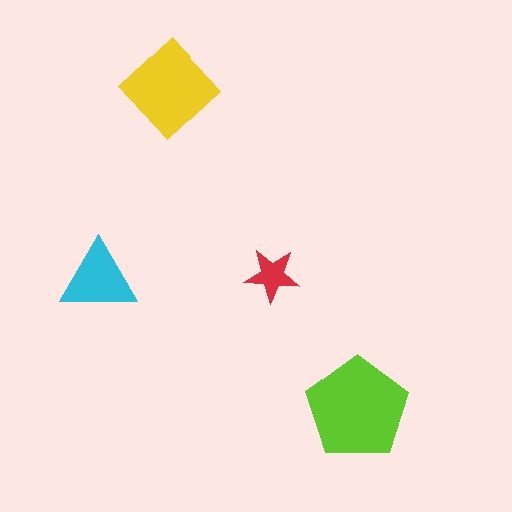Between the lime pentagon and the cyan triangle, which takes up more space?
The lime pentagon.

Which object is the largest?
The lime pentagon.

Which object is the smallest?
The red star.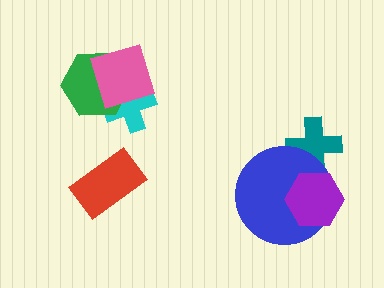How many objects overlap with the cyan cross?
2 objects overlap with the cyan cross.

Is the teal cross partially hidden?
Yes, it is partially covered by another shape.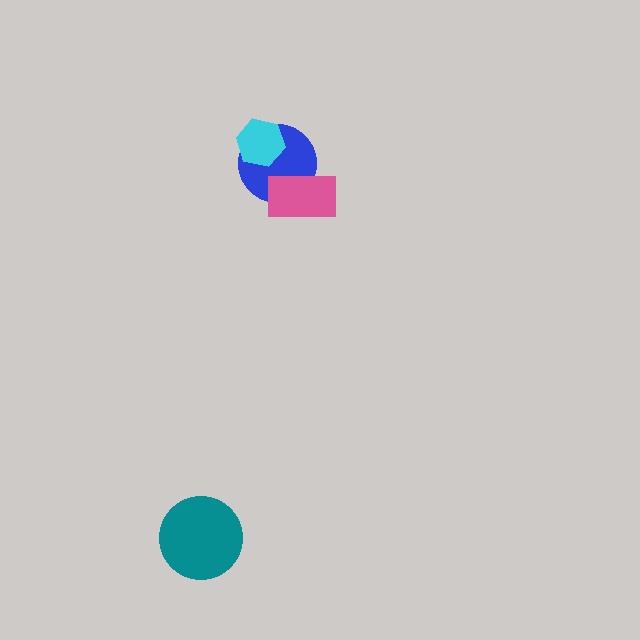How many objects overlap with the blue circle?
2 objects overlap with the blue circle.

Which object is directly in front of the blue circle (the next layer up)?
The cyan hexagon is directly in front of the blue circle.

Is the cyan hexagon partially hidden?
No, no other shape covers it.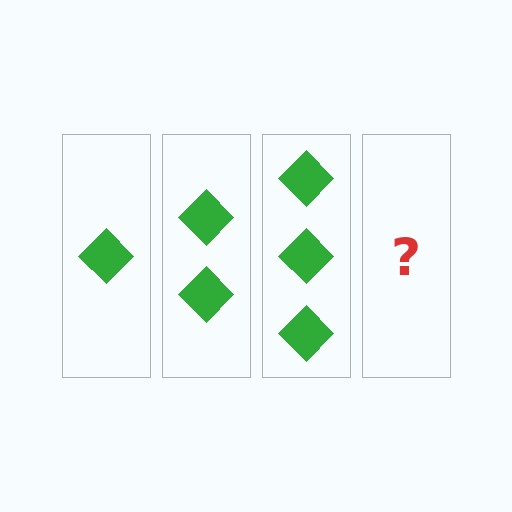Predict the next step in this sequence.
The next step is 4 diamonds.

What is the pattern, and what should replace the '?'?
The pattern is that each step adds one more diamond. The '?' should be 4 diamonds.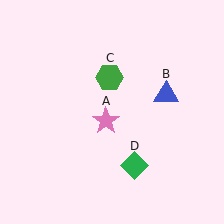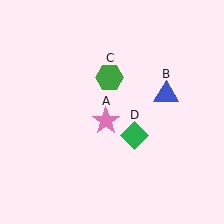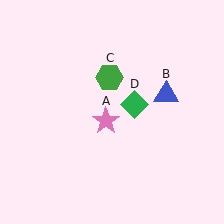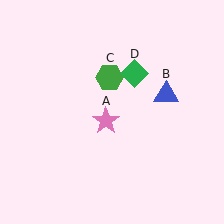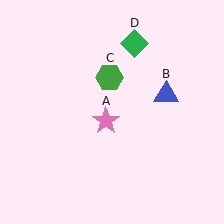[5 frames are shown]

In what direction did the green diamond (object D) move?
The green diamond (object D) moved up.